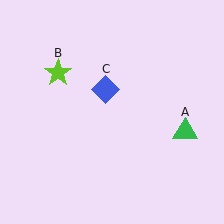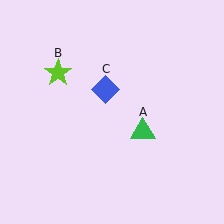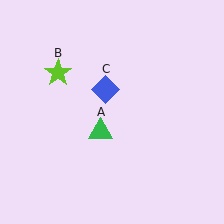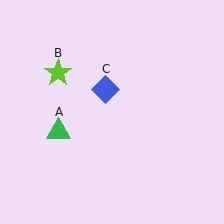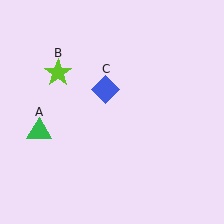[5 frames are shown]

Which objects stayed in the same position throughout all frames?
Lime star (object B) and blue diamond (object C) remained stationary.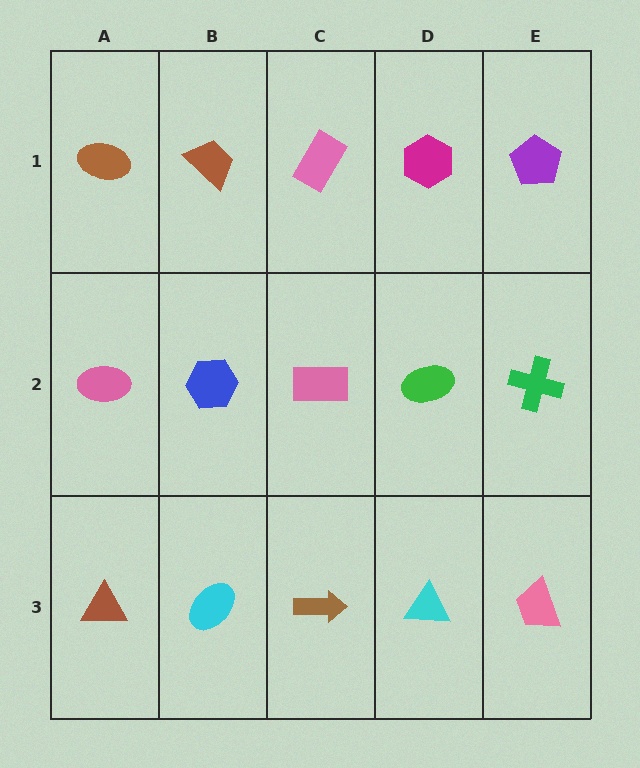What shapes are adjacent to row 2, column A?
A brown ellipse (row 1, column A), a brown triangle (row 3, column A), a blue hexagon (row 2, column B).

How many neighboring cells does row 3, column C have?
3.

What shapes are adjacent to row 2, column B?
A brown trapezoid (row 1, column B), a cyan ellipse (row 3, column B), a pink ellipse (row 2, column A), a pink rectangle (row 2, column C).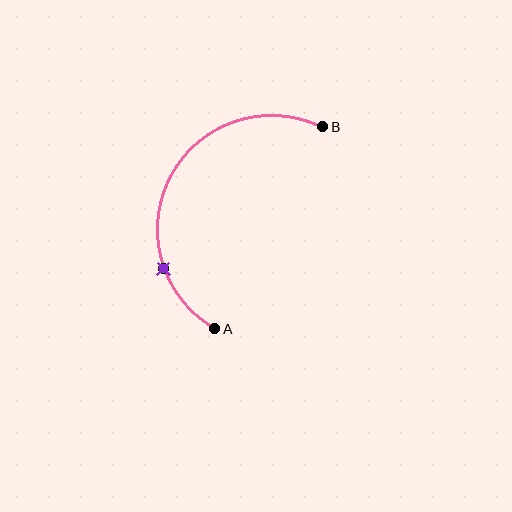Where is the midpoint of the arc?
The arc midpoint is the point on the curve farthest from the straight line joining A and B. It sits to the left of that line.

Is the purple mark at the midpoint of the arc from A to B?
No. The purple mark lies on the arc but is closer to endpoint A. The arc midpoint would be at the point on the curve equidistant along the arc from both A and B.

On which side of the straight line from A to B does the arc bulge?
The arc bulges to the left of the straight line connecting A and B.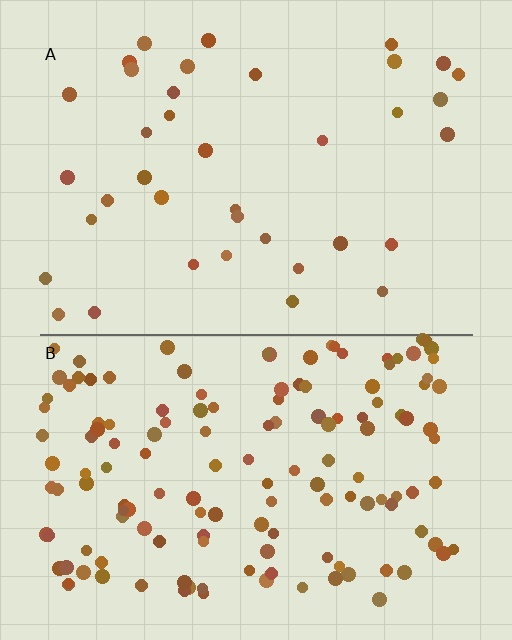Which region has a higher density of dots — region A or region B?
B (the bottom).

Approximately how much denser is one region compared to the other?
Approximately 3.8× — region B over region A.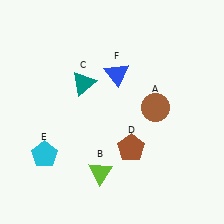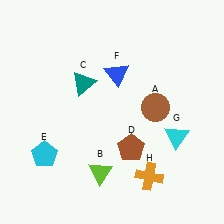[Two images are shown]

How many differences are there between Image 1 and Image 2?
There are 2 differences between the two images.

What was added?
A cyan triangle (G), an orange cross (H) were added in Image 2.